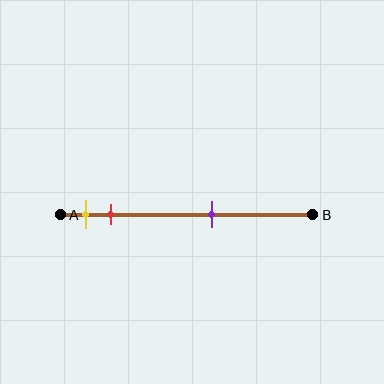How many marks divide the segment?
There are 3 marks dividing the segment.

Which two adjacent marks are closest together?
The yellow and red marks are the closest adjacent pair.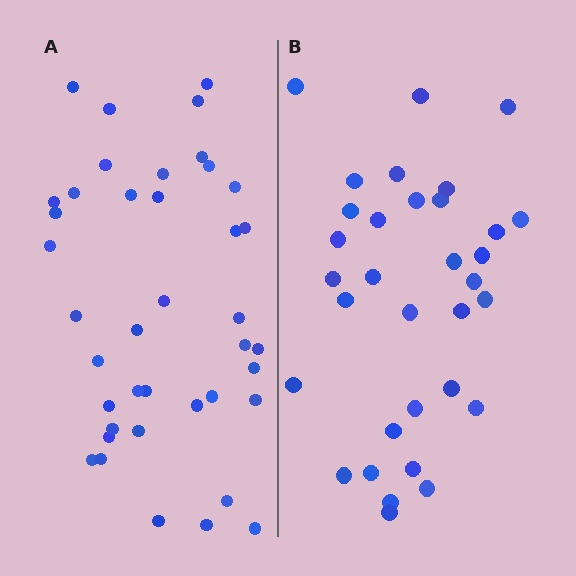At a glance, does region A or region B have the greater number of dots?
Region A (the left region) has more dots.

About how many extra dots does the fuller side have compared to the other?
Region A has roughly 8 or so more dots than region B.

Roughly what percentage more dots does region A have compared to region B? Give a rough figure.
About 20% more.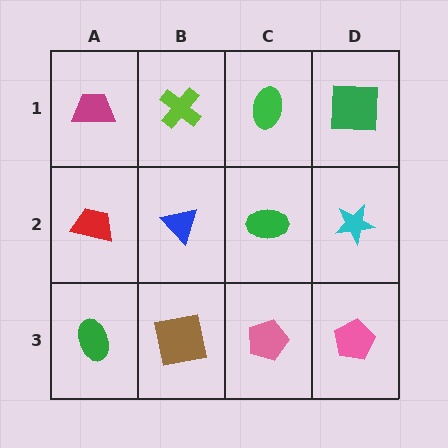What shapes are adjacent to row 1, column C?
A green ellipse (row 2, column C), a lime cross (row 1, column B), a green square (row 1, column D).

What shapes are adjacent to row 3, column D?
A cyan star (row 2, column D), a pink pentagon (row 3, column C).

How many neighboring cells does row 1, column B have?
3.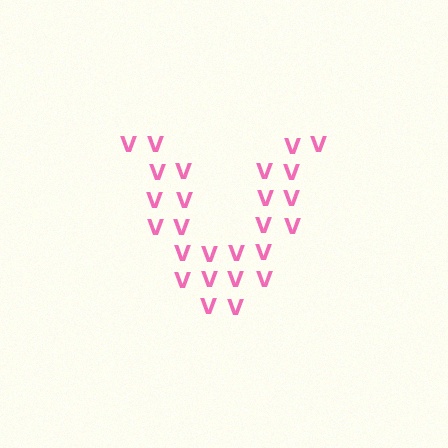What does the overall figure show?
The overall figure shows the letter V.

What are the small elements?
The small elements are letter V's.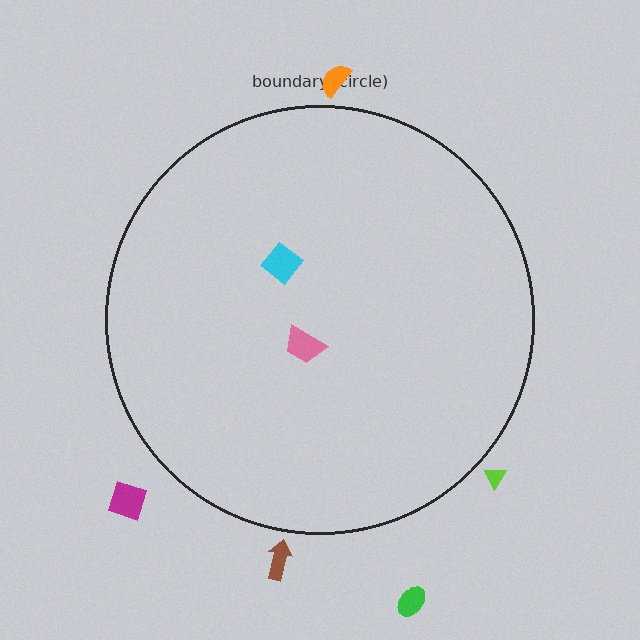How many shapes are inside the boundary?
2 inside, 5 outside.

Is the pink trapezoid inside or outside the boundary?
Inside.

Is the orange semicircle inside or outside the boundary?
Outside.